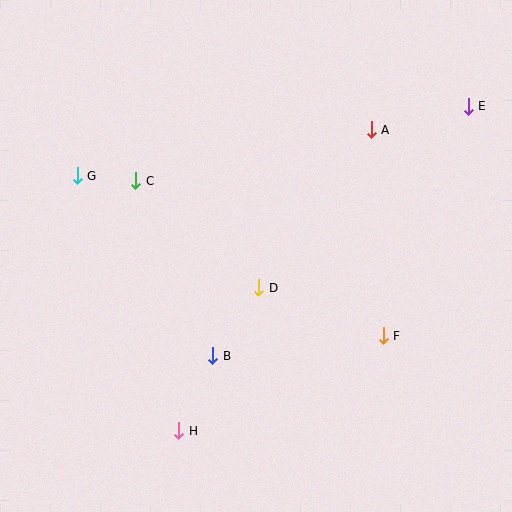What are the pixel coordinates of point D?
Point D is at (259, 288).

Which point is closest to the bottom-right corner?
Point F is closest to the bottom-right corner.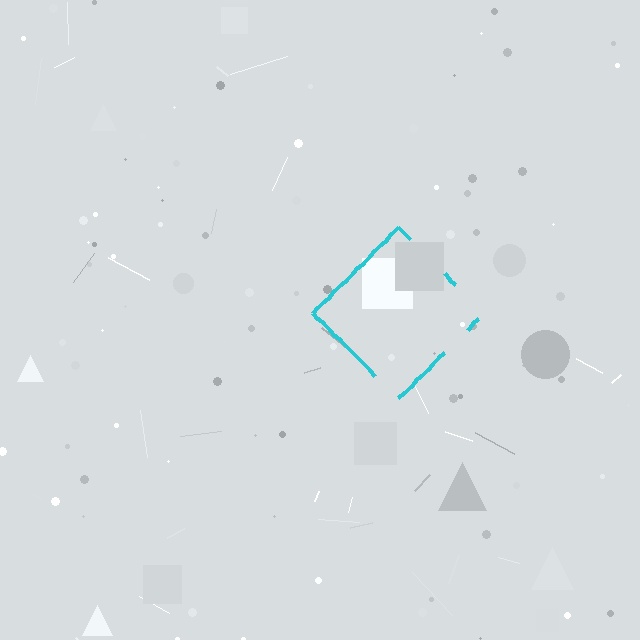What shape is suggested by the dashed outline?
The dashed outline suggests a diamond.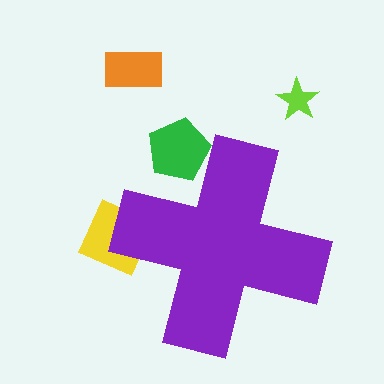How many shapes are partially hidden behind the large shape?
2 shapes are partially hidden.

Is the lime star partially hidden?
No, the lime star is fully visible.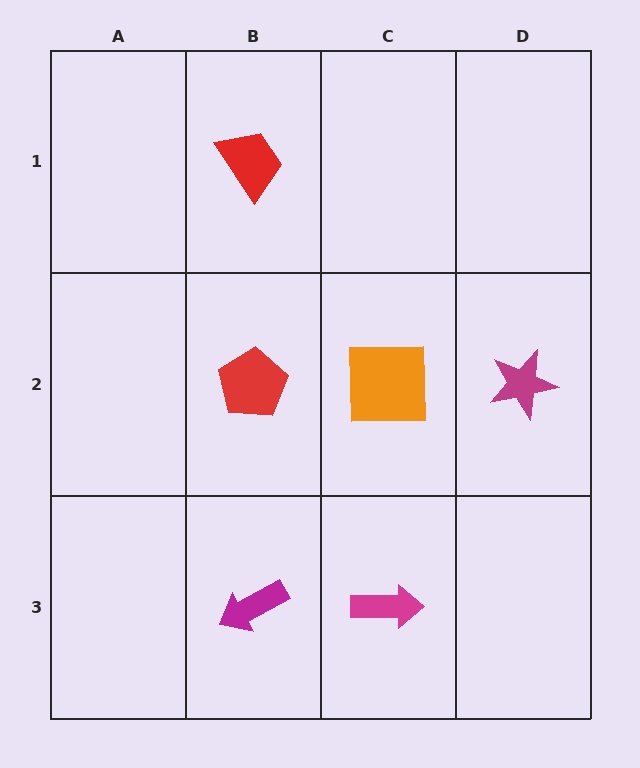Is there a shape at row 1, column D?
No, that cell is empty.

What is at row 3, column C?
A magenta arrow.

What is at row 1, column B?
A red trapezoid.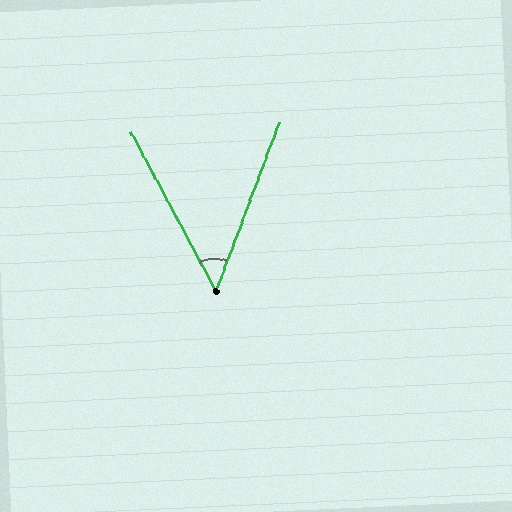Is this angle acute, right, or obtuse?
It is acute.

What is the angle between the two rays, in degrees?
Approximately 49 degrees.